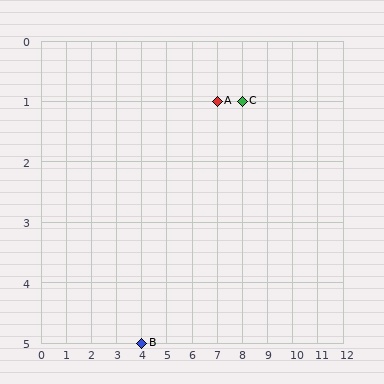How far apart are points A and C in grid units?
Points A and C are 1 column apart.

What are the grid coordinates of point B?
Point B is at grid coordinates (4, 5).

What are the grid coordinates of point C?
Point C is at grid coordinates (8, 1).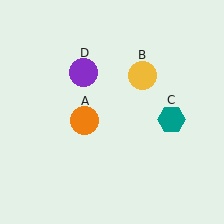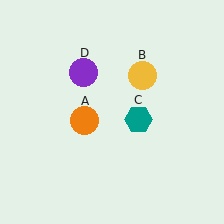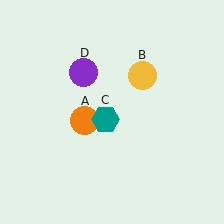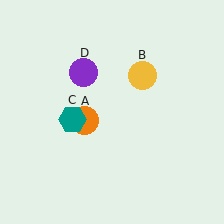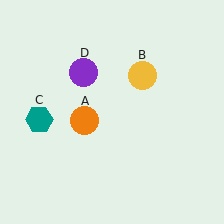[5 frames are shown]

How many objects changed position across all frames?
1 object changed position: teal hexagon (object C).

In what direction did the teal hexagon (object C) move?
The teal hexagon (object C) moved left.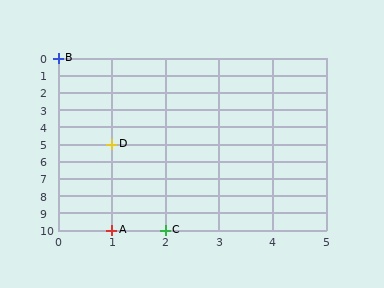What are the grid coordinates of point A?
Point A is at grid coordinates (1, 10).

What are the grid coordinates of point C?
Point C is at grid coordinates (2, 10).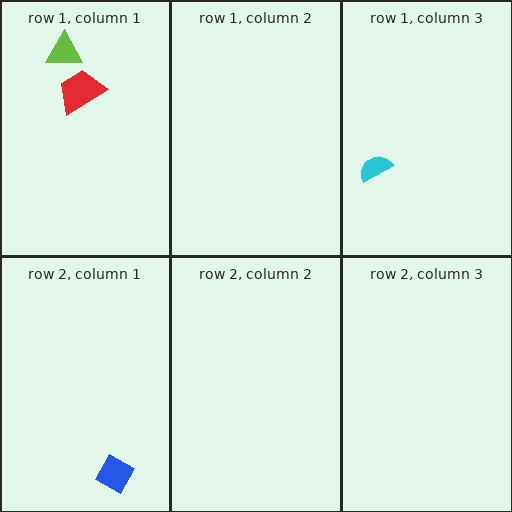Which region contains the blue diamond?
The row 2, column 1 region.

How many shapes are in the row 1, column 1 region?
2.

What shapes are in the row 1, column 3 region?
The cyan semicircle.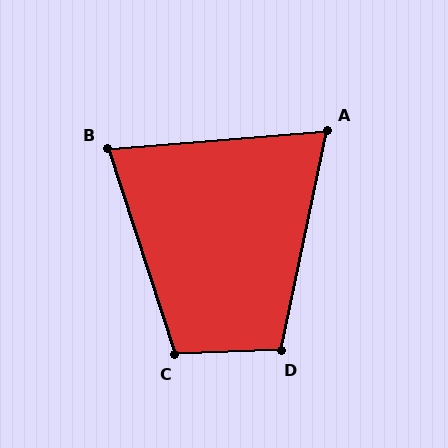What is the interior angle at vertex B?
Approximately 77 degrees (acute).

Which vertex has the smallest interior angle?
A, at approximately 74 degrees.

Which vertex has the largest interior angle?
C, at approximately 106 degrees.